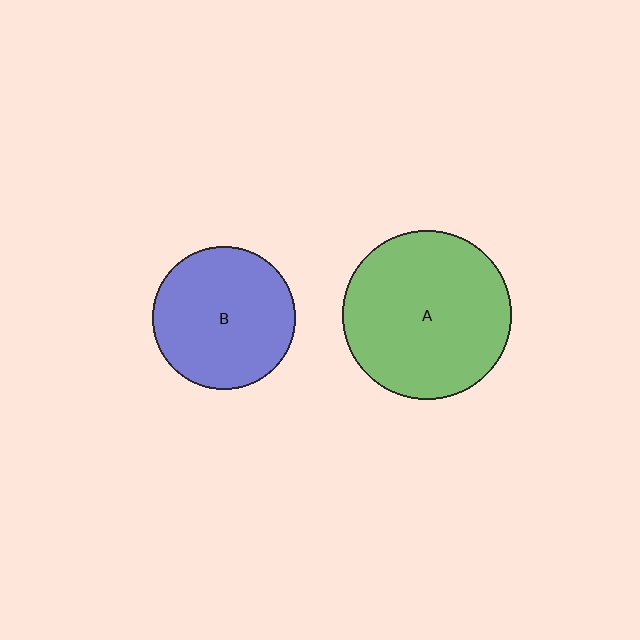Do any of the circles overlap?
No, none of the circles overlap.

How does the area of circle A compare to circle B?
Approximately 1.4 times.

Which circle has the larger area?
Circle A (green).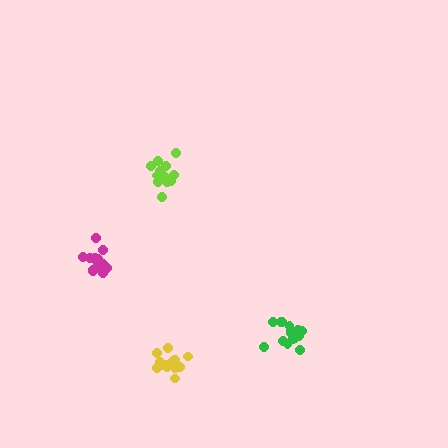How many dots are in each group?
Group 1: 14 dots, Group 2: 15 dots, Group 3: 13 dots, Group 4: 13 dots (55 total).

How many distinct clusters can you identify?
There are 4 distinct clusters.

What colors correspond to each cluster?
The clusters are colored: yellow, green, magenta, lime.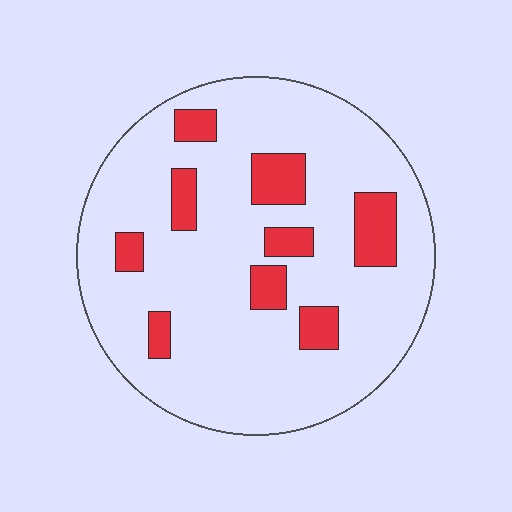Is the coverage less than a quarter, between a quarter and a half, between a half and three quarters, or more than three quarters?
Less than a quarter.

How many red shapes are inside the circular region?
9.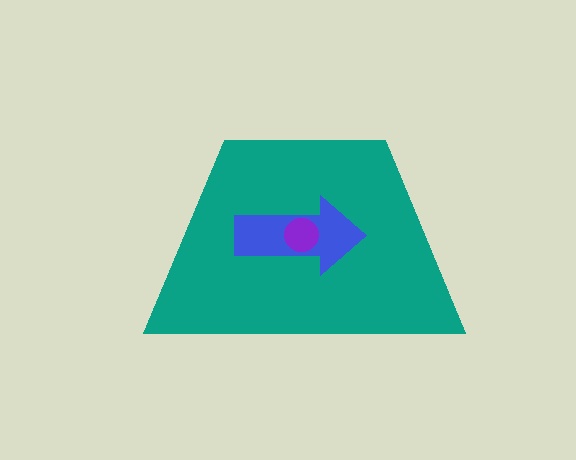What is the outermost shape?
The teal trapezoid.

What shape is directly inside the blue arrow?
The purple circle.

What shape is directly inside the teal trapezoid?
The blue arrow.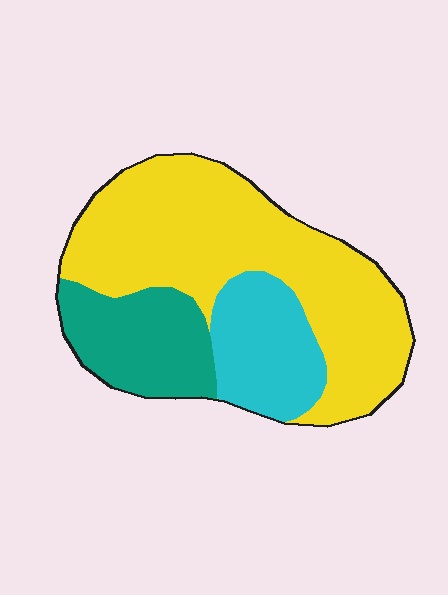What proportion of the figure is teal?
Teal covers about 20% of the figure.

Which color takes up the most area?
Yellow, at roughly 60%.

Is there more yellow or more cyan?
Yellow.